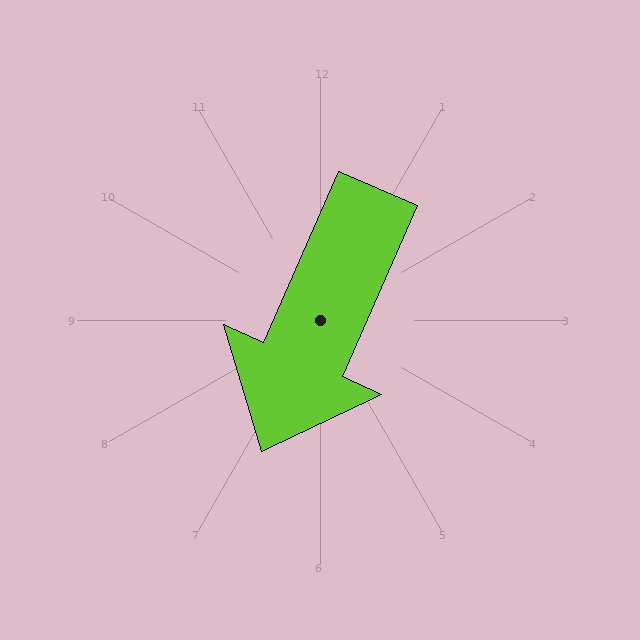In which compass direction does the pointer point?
Southwest.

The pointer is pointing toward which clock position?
Roughly 7 o'clock.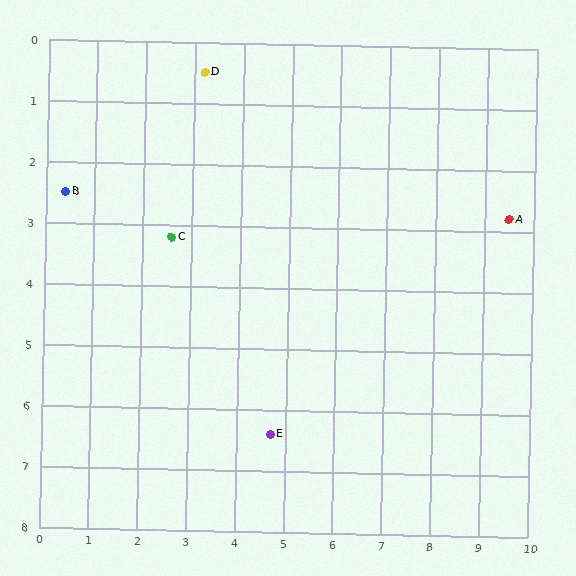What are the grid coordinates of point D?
Point D is at approximately (3.2, 0.5).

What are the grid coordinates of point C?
Point C is at approximately (2.6, 3.2).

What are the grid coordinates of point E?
Point E is at approximately (4.7, 6.4).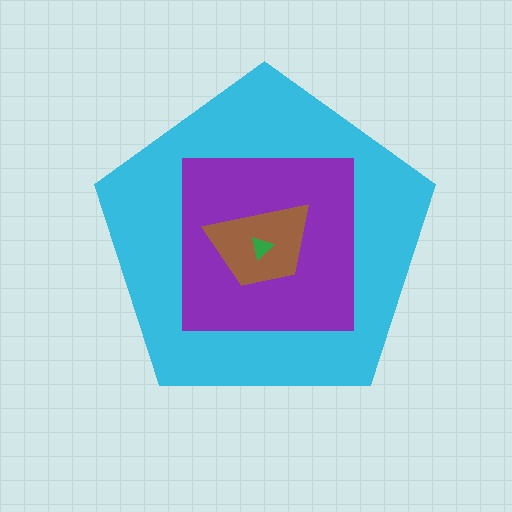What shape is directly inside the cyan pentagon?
The purple square.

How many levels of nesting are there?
4.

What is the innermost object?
The green triangle.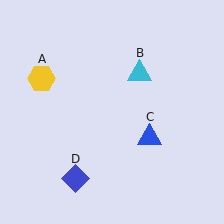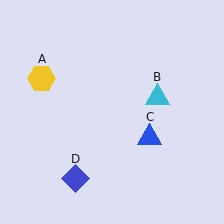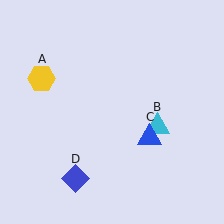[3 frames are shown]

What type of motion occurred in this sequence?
The cyan triangle (object B) rotated clockwise around the center of the scene.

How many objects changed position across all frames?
1 object changed position: cyan triangle (object B).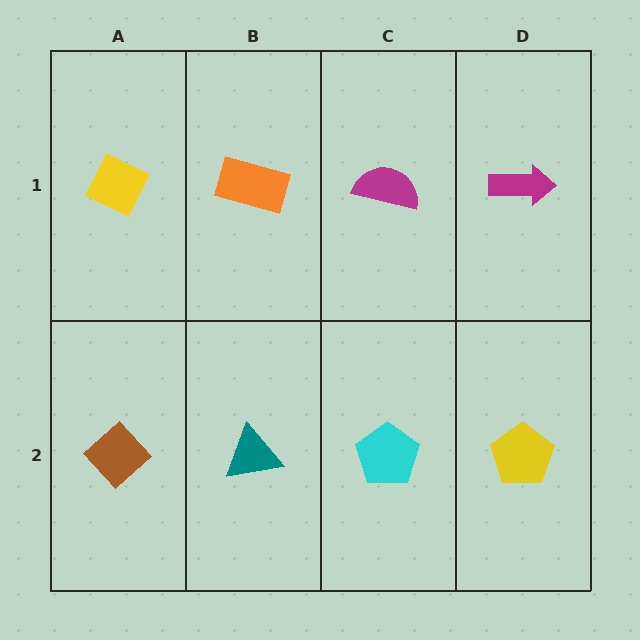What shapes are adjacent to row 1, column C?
A cyan pentagon (row 2, column C), an orange rectangle (row 1, column B), a magenta arrow (row 1, column D).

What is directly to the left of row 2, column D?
A cyan pentagon.